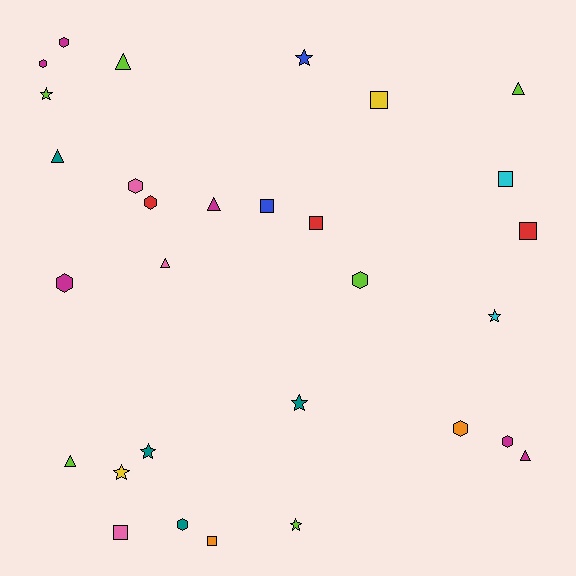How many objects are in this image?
There are 30 objects.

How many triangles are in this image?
There are 7 triangles.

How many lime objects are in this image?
There are 6 lime objects.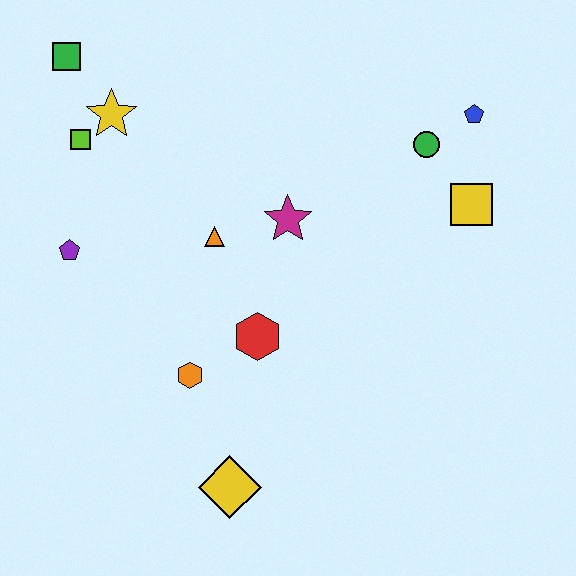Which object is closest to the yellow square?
The green circle is closest to the yellow square.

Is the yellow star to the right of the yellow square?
No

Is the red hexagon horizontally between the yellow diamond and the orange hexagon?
No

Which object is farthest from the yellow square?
The green square is farthest from the yellow square.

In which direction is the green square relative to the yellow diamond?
The green square is above the yellow diamond.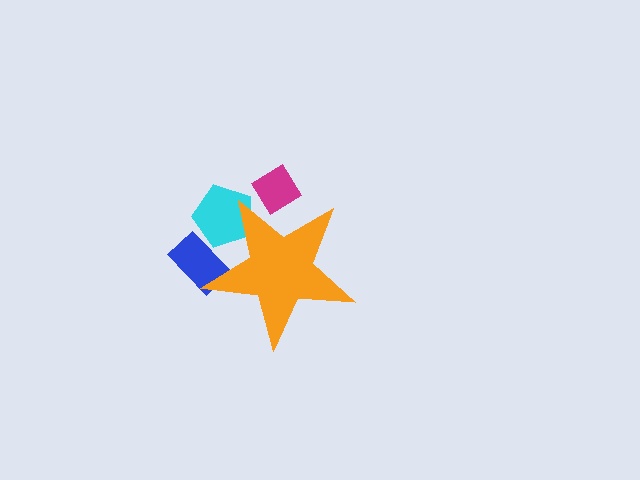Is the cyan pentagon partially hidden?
Yes, the cyan pentagon is partially hidden behind the orange star.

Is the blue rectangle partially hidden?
Yes, the blue rectangle is partially hidden behind the orange star.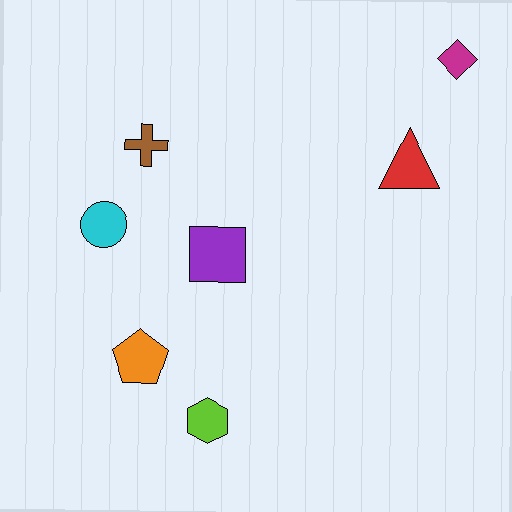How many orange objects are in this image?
There is 1 orange object.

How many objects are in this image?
There are 7 objects.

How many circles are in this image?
There is 1 circle.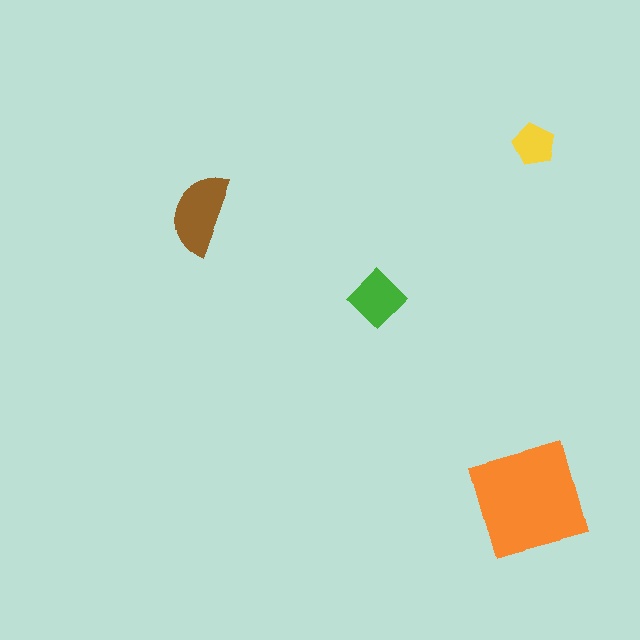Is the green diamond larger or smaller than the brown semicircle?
Smaller.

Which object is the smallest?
The yellow pentagon.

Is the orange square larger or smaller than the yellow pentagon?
Larger.